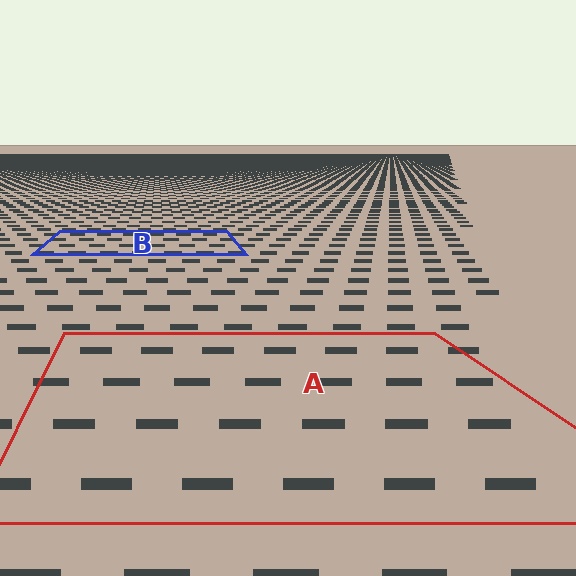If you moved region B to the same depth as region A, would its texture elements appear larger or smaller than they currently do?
They would appear larger. At a closer depth, the same texture elements are projected at a bigger on-screen size.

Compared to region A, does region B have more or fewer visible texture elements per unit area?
Region B has more texture elements per unit area — they are packed more densely because it is farther away.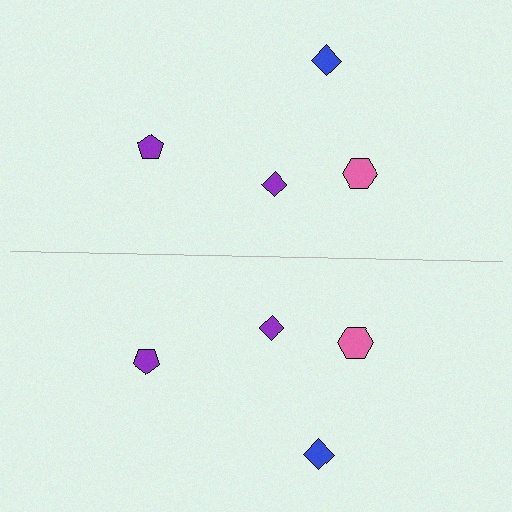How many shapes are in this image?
There are 8 shapes in this image.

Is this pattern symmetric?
Yes, this pattern has bilateral (reflection) symmetry.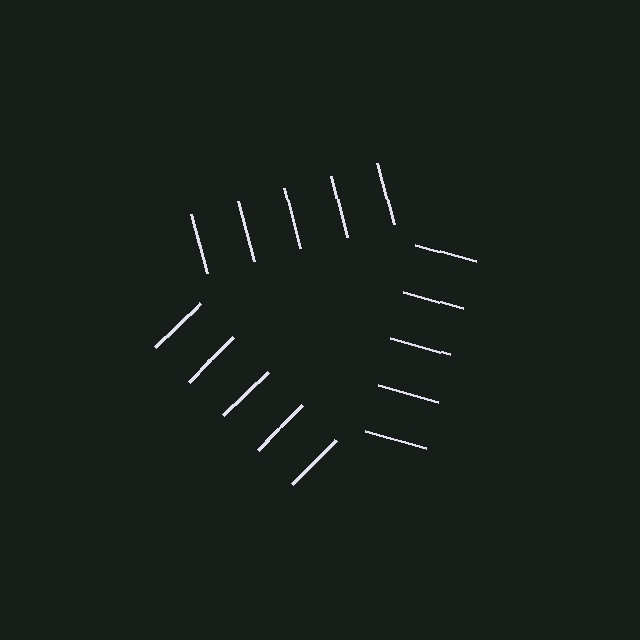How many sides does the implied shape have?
3 sides — the line-ends trace a triangle.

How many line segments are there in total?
15 — 5 along each of the 3 edges.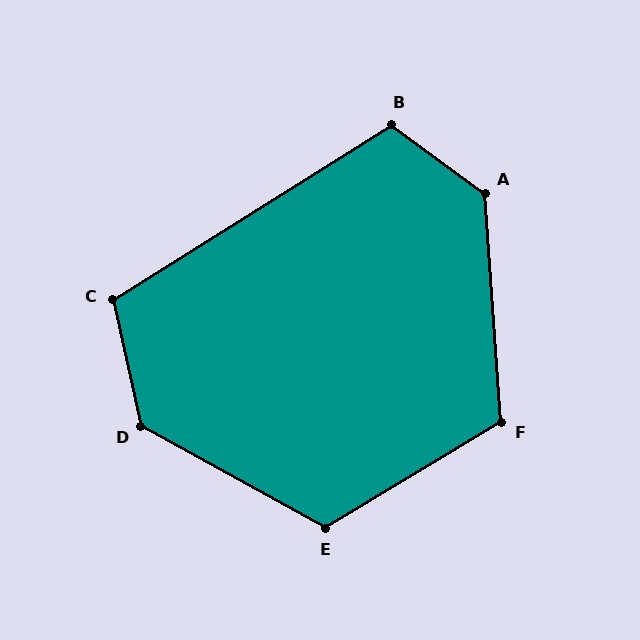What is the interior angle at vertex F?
Approximately 117 degrees (obtuse).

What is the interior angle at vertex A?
Approximately 130 degrees (obtuse).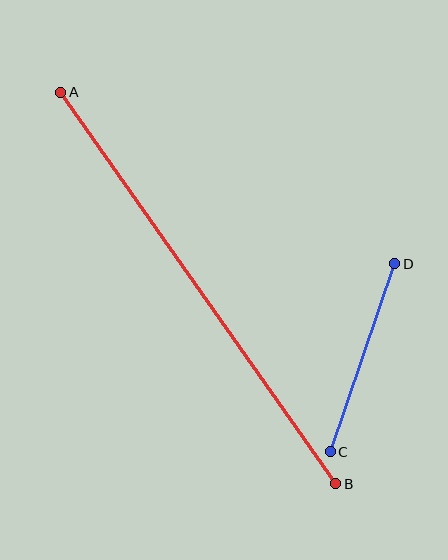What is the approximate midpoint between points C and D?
The midpoint is at approximately (363, 358) pixels.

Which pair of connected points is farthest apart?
Points A and B are farthest apart.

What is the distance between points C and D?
The distance is approximately 199 pixels.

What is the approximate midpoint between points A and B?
The midpoint is at approximately (198, 288) pixels.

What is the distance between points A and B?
The distance is approximately 478 pixels.